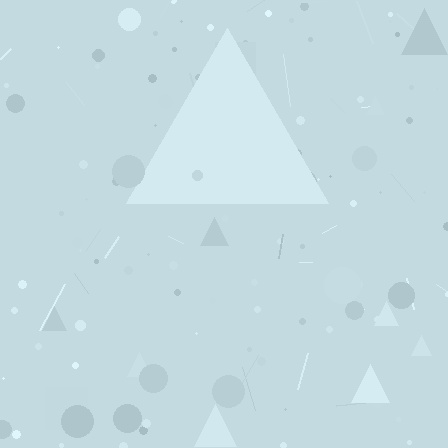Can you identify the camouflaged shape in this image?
The camouflaged shape is a triangle.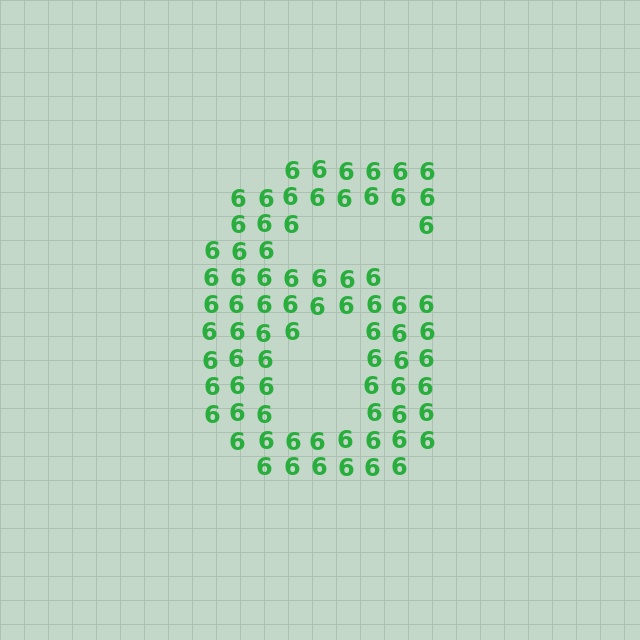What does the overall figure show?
The overall figure shows the digit 6.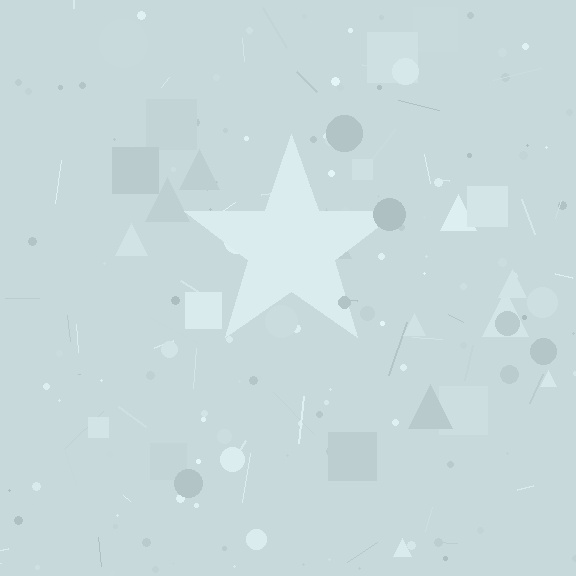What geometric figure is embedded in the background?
A star is embedded in the background.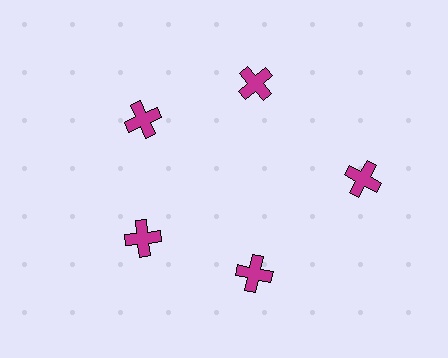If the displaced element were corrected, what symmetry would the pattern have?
It would have 5-fold rotational symmetry — the pattern would map onto itself every 72 degrees.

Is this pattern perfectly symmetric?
No. The 5 magenta crosses are arranged in a ring, but one element near the 3 o'clock position is pushed outward from the center, breaking the 5-fold rotational symmetry.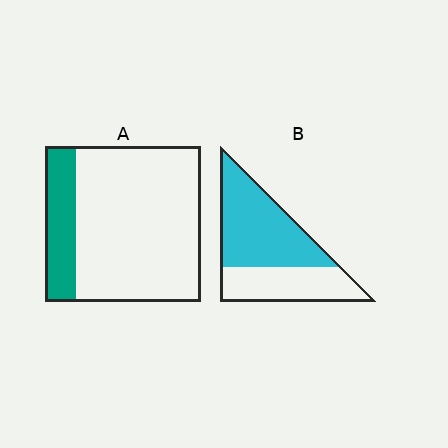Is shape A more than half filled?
No.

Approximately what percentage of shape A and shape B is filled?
A is approximately 20% and B is approximately 60%.